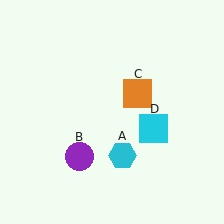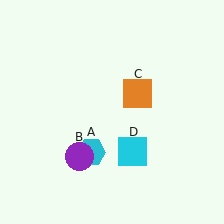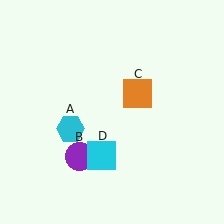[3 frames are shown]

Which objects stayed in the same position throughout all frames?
Purple circle (object B) and orange square (object C) remained stationary.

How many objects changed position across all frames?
2 objects changed position: cyan hexagon (object A), cyan square (object D).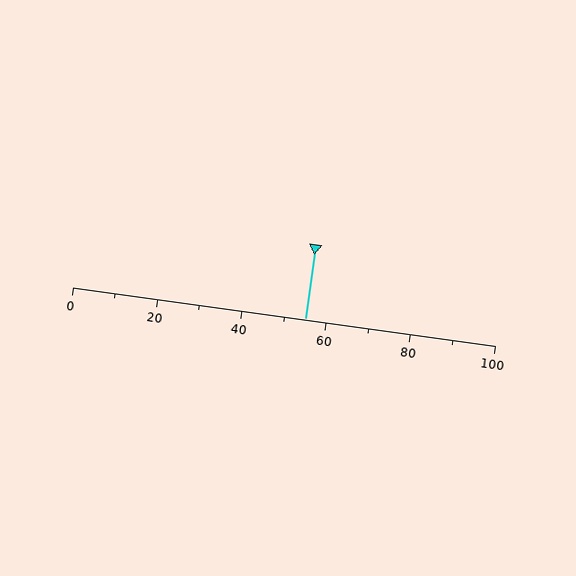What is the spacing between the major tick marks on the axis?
The major ticks are spaced 20 apart.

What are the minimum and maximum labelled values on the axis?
The axis runs from 0 to 100.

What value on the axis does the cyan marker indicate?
The marker indicates approximately 55.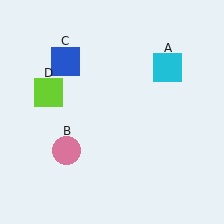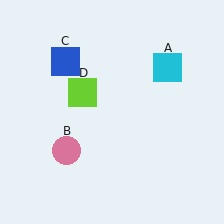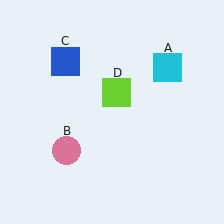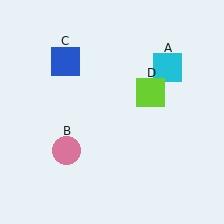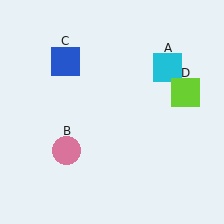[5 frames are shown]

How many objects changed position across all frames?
1 object changed position: lime square (object D).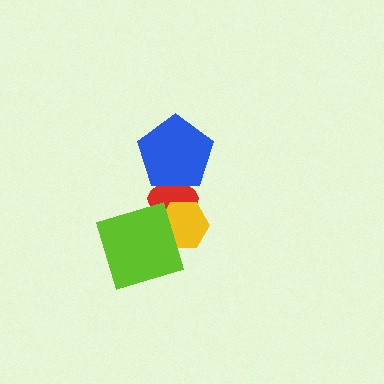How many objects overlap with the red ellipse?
3 objects overlap with the red ellipse.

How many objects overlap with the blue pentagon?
1 object overlaps with the blue pentagon.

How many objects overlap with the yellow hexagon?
2 objects overlap with the yellow hexagon.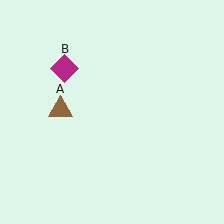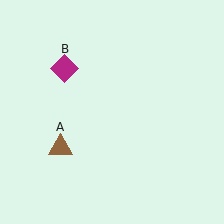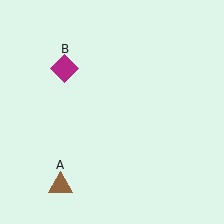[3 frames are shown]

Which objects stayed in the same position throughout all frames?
Magenta diamond (object B) remained stationary.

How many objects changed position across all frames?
1 object changed position: brown triangle (object A).